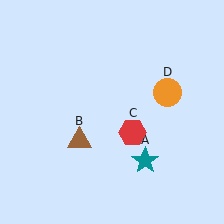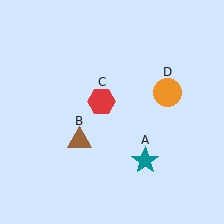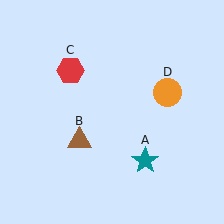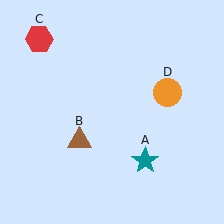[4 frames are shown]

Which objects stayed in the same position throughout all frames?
Teal star (object A) and brown triangle (object B) and orange circle (object D) remained stationary.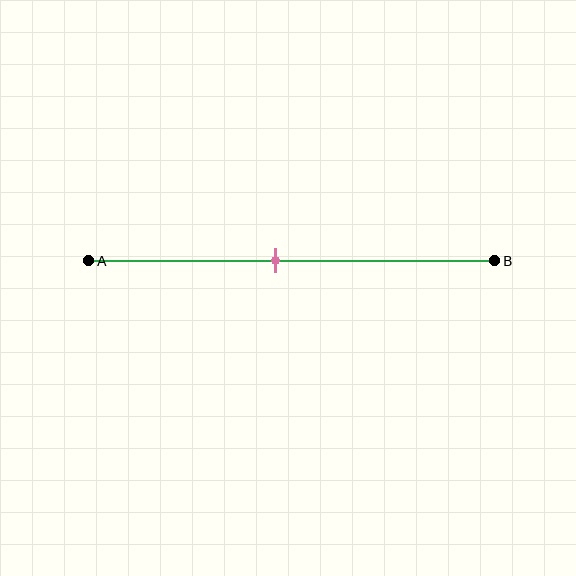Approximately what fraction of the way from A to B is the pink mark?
The pink mark is approximately 45% of the way from A to B.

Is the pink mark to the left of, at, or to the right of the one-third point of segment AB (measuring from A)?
The pink mark is to the right of the one-third point of segment AB.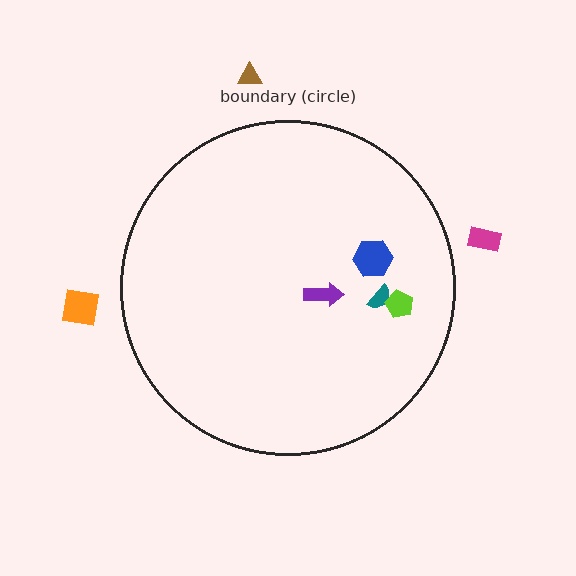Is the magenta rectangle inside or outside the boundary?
Outside.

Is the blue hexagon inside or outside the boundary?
Inside.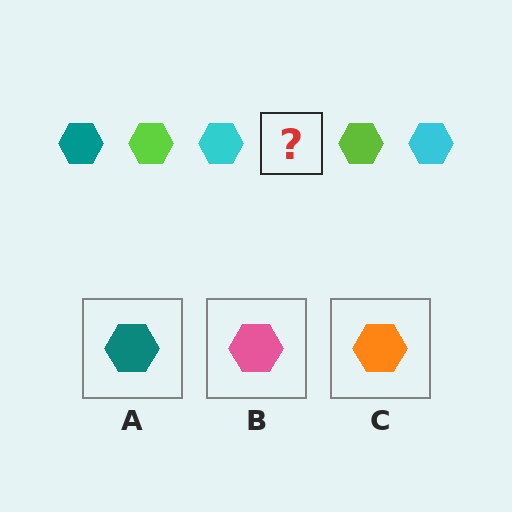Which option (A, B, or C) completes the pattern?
A.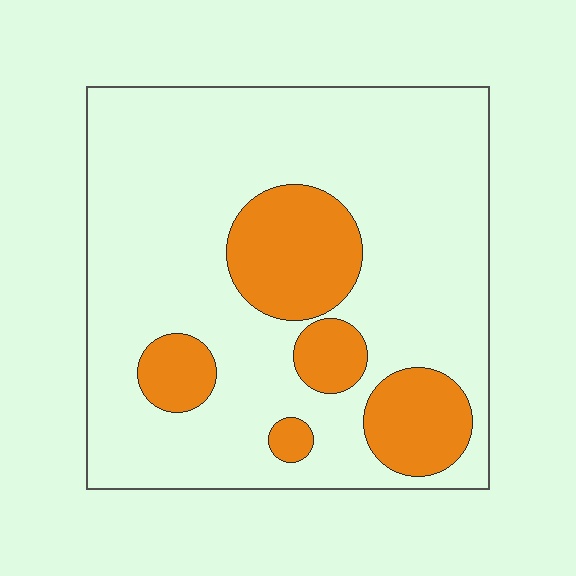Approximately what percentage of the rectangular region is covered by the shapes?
Approximately 20%.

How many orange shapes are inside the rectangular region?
5.